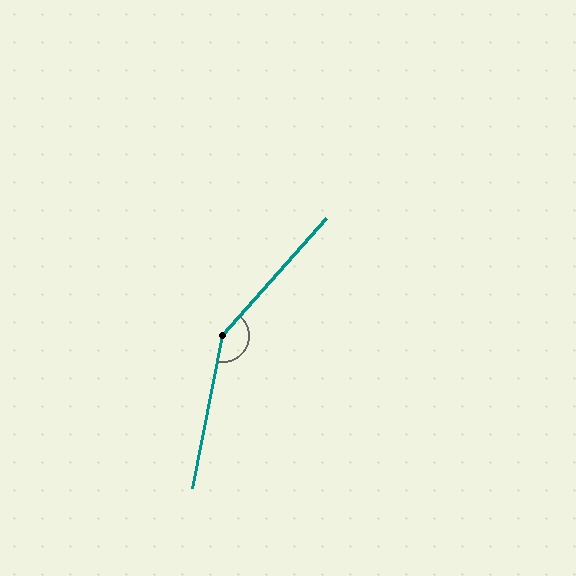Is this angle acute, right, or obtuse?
It is obtuse.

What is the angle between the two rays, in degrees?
Approximately 149 degrees.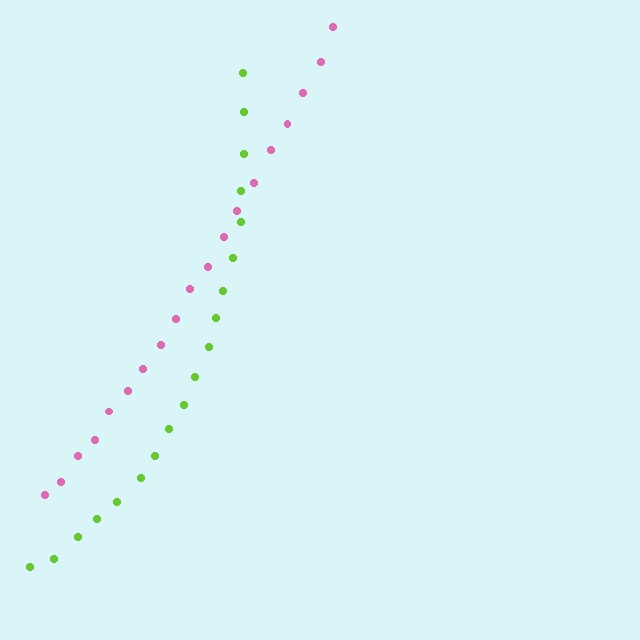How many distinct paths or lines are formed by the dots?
There are 2 distinct paths.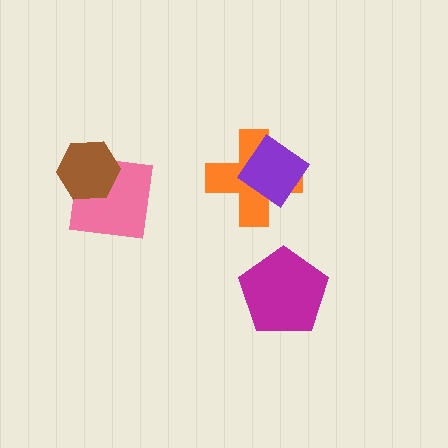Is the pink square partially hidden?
Yes, it is partially covered by another shape.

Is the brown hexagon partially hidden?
No, no other shape covers it.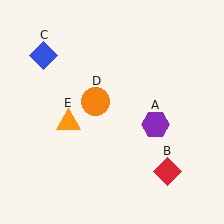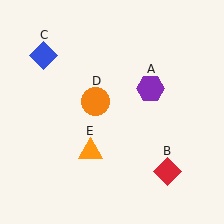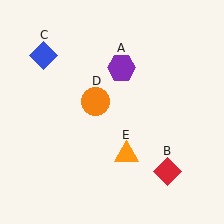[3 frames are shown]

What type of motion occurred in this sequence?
The purple hexagon (object A), orange triangle (object E) rotated counterclockwise around the center of the scene.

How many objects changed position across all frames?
2 objects changed position: purple hexagon (object A), orange triangle (object E).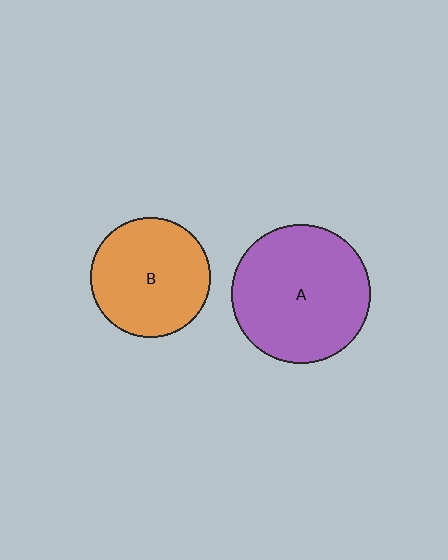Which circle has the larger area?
Circle A (purple).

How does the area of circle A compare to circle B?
Approximately 1.3 times.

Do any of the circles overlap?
No, none of the circles overlap.